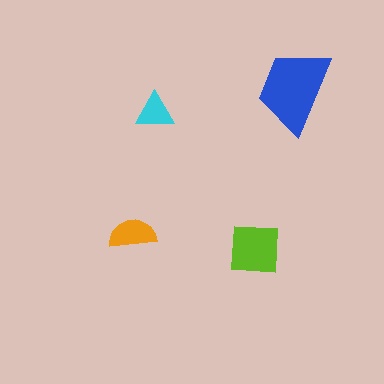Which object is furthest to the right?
The blue trapezoid is rightmost.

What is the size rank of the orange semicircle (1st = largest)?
3rd.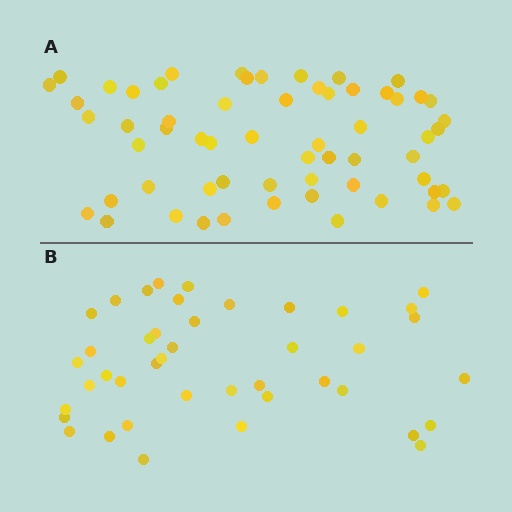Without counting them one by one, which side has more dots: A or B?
Region A (the top region) has more dots.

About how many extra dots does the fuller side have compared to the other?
Region A has approximately 20 more dots than region B.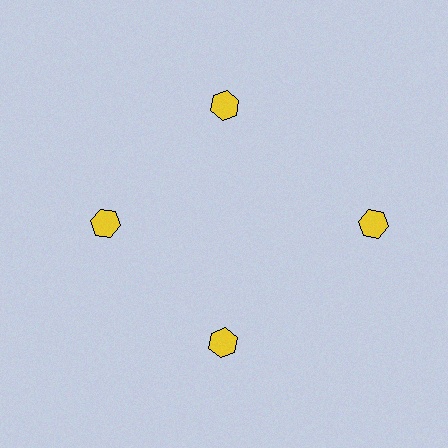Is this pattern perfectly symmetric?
No. The 4 yellow hexagons are arranged in a ring, but one element near the 3 o'clock position is pushed outward from the center, breaking the 4-fold rotational symmetry.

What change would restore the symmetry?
The symmetry would be restored by moving it inward, back onto the ring so that all 4 hexagons sit at equal angles and equal distance from the center.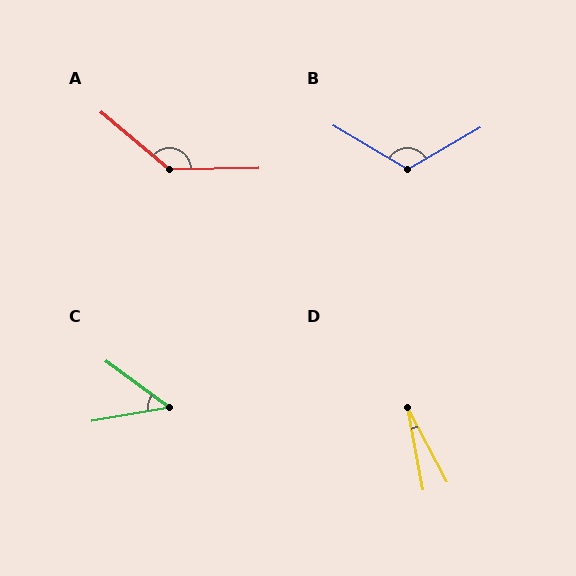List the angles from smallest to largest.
D (17°), C (46°), B (119°), A (139°).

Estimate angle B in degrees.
Approximately 119 degrees.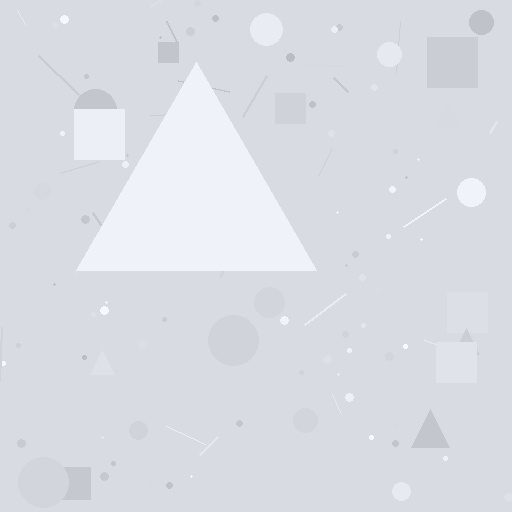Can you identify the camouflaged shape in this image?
The camouflaged shape is a triangle.